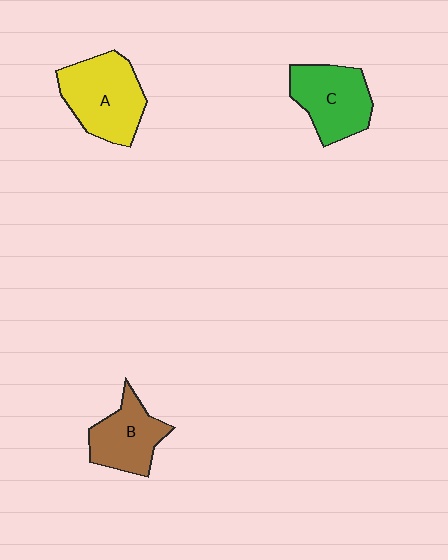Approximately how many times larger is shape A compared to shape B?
Approximately 1.4 times.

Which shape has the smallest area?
Shape B (brown).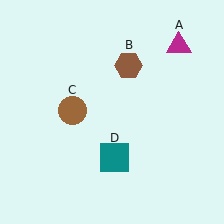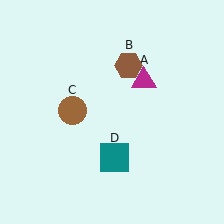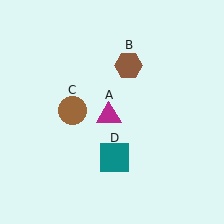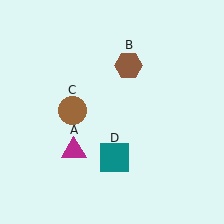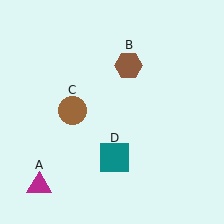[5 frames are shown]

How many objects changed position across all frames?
1 object changed position: magenta triangle (object A).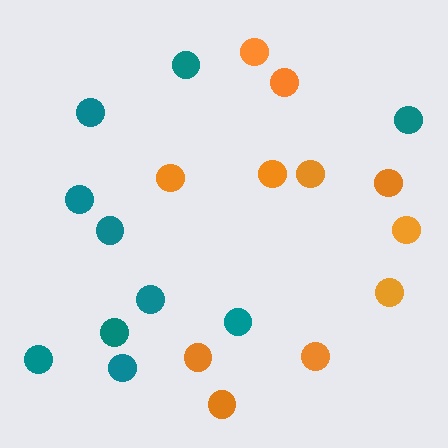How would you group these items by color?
There are 2 groups: one group of orange circles (11) and one group of teal circles (10).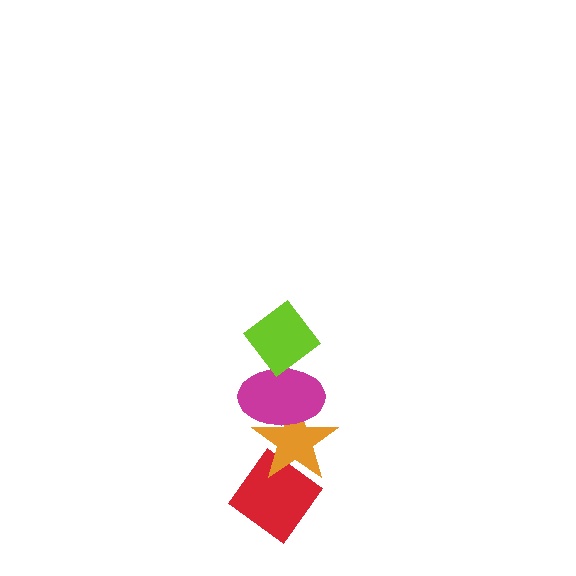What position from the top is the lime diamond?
The lime diamond is 1st from the top.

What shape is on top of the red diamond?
The orange star is on top of the red diamond.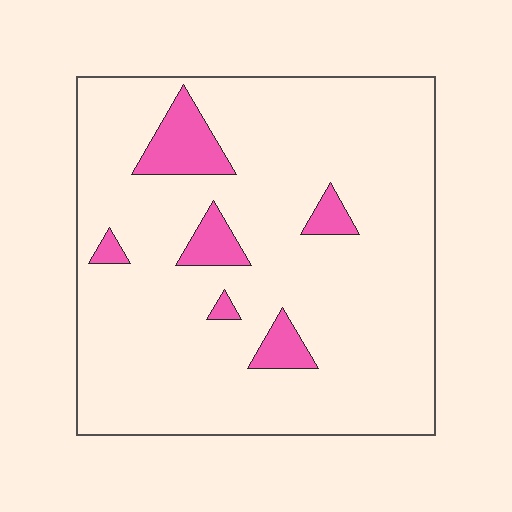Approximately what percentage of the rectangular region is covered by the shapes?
Approximately 10%.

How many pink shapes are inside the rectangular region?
6.